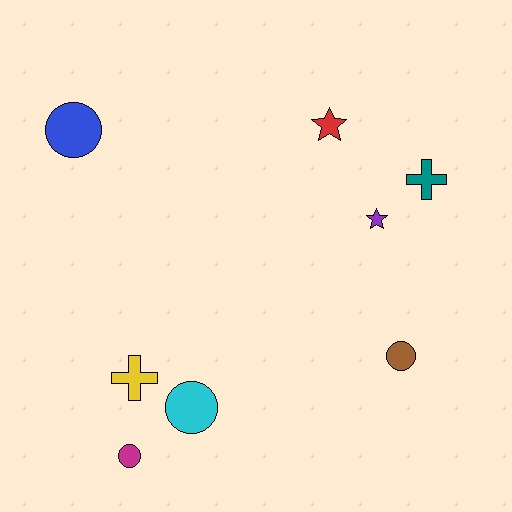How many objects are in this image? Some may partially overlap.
There are 8 objects.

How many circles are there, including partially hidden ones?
There are 4 circles.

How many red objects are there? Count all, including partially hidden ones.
There is 1 red object.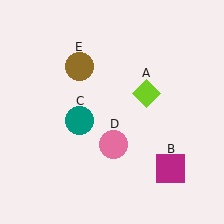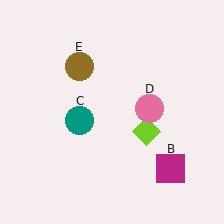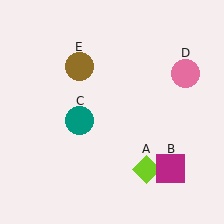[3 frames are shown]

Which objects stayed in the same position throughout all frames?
Magenta square (object B) and teal circle (object C) and brown circle (object E) remained stationary.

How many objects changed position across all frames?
2 objects changed position: lime diamond (object A), pink circle (object D).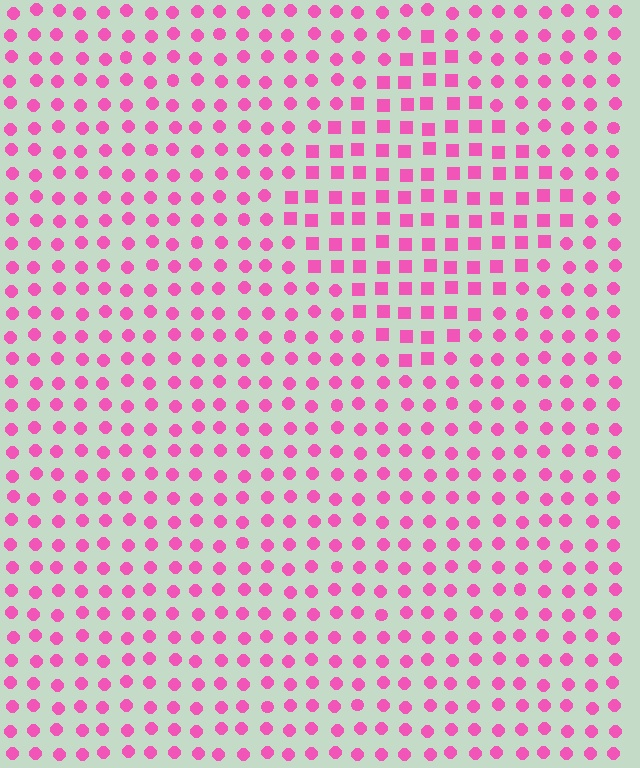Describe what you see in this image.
The image is filled with small pink elements arranged in a uniform grid. A diamond-shaped region contains squares, while the surrounding area contains circles. The boundary is defined purely by the change in element shape.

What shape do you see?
I see a diamond.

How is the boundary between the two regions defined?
The boundary is defined by a change in element shape: squares inside vs. circles outside. All elements share the same color and spacing.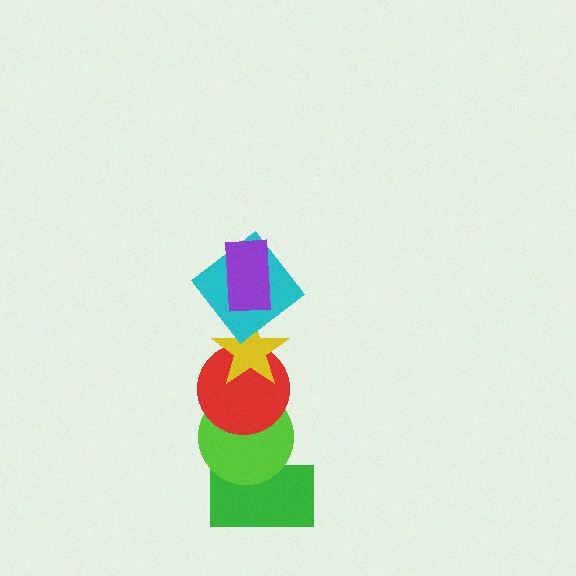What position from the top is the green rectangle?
The green rectangle is 6th from the top.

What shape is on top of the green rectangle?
The lime circle is on top of the green rectangle.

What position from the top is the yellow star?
The yellow star is 3rd from the top.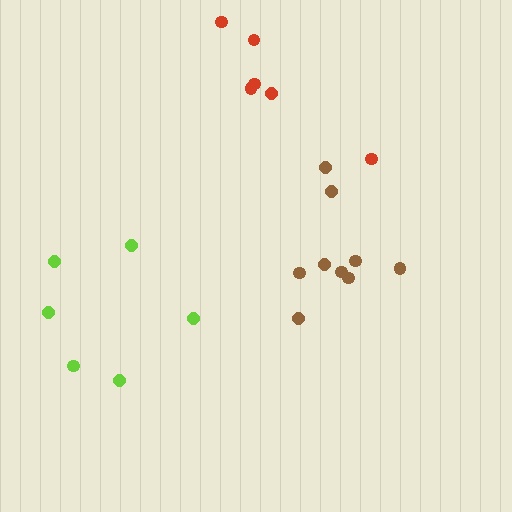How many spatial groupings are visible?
There are 3 spatial groupings.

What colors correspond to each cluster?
The clusters are colored: brown, red, lime.